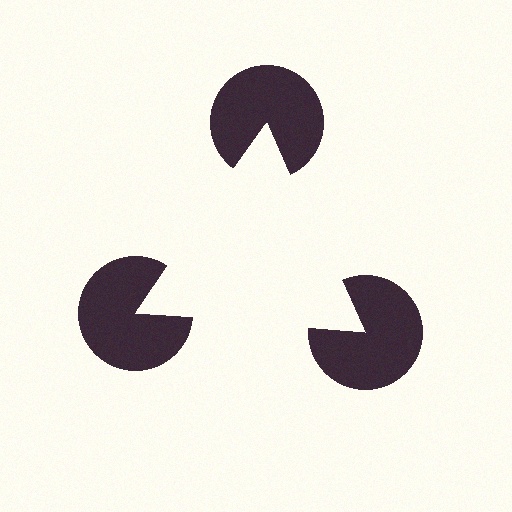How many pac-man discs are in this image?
There are 3 — one at each vertex of the illusory triangle.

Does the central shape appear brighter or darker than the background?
It typically appears slightly brighter than the background, even though no actual brightness change is drawn.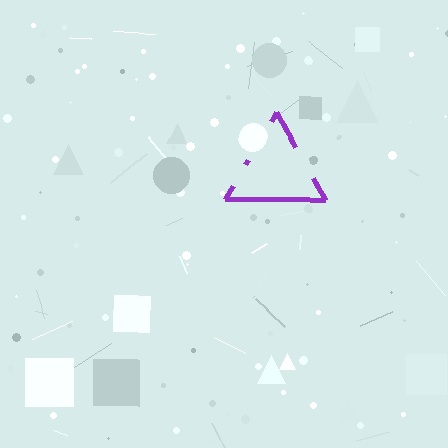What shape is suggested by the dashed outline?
The dashed outline suggests a triangle.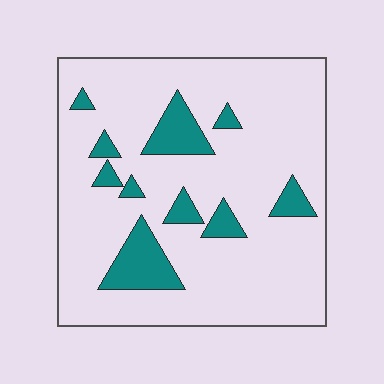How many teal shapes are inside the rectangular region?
10.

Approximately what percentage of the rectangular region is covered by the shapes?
Approximately 15%.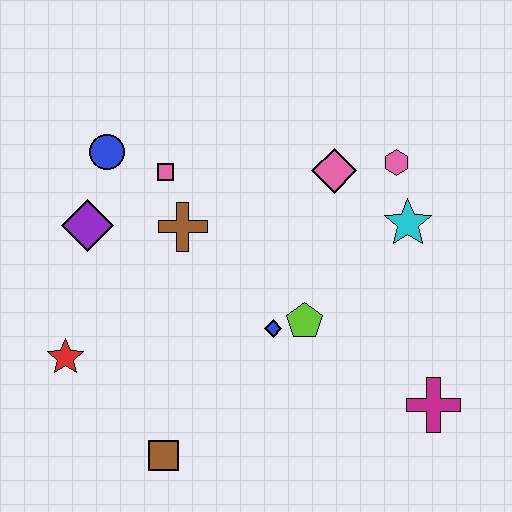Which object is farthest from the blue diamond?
The blue circle is farthest from the blue diamond.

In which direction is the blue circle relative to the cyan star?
The blue circle is to the left of the cyan star.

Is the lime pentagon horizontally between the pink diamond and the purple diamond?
Yes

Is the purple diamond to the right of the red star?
Yes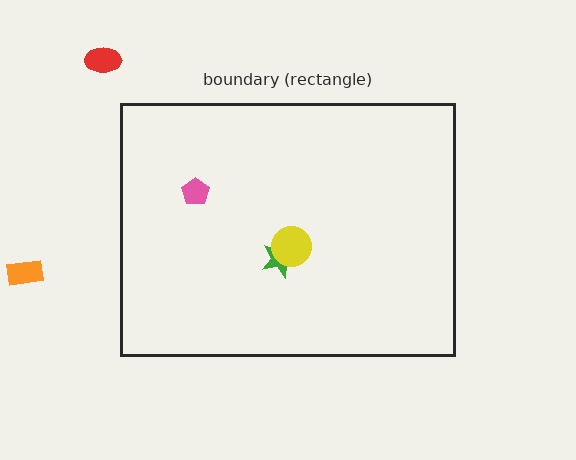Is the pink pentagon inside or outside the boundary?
Inside.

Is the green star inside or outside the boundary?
Inside.